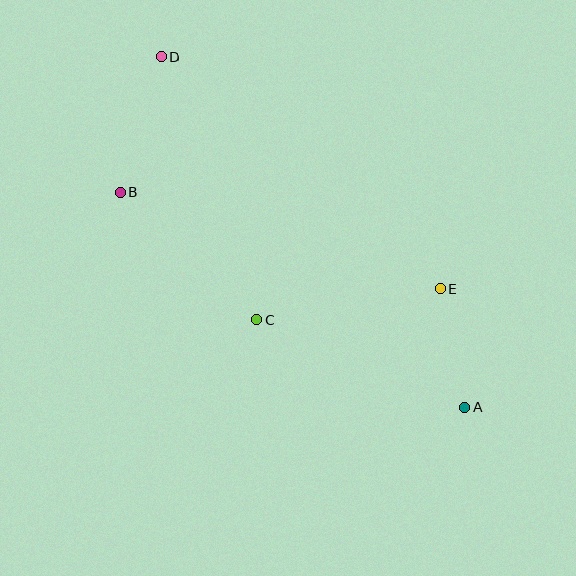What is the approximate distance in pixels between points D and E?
The distance between D and E is approximately 362 pixels.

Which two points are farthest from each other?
Points A and D are farthest from each other.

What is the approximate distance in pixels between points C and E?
The distance between C and E is approximately 186 pixels.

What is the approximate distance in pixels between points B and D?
The distance between B and D is approximately 141 pixels.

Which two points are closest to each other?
Points A and E are closest to each other.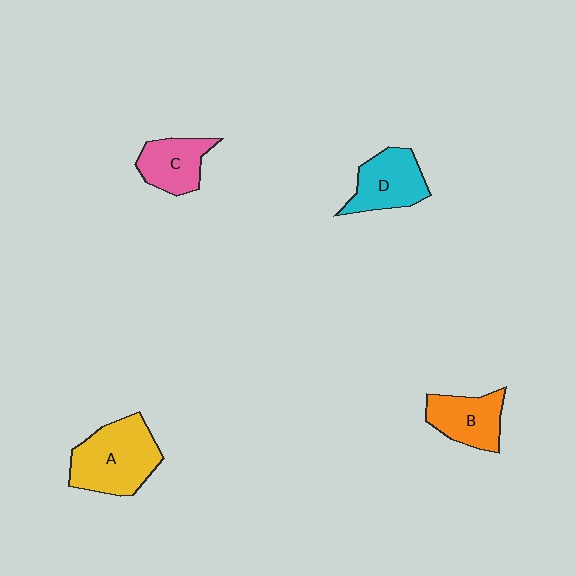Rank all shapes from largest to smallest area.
From largest to smallest: A (yellow), D (cyan), B (orange), C (pink).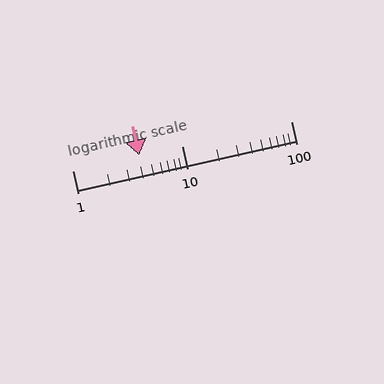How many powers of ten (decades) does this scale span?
The scale spans 2 decades, from 1 to 100.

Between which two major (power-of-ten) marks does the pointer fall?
The pointer is between 1 and 10.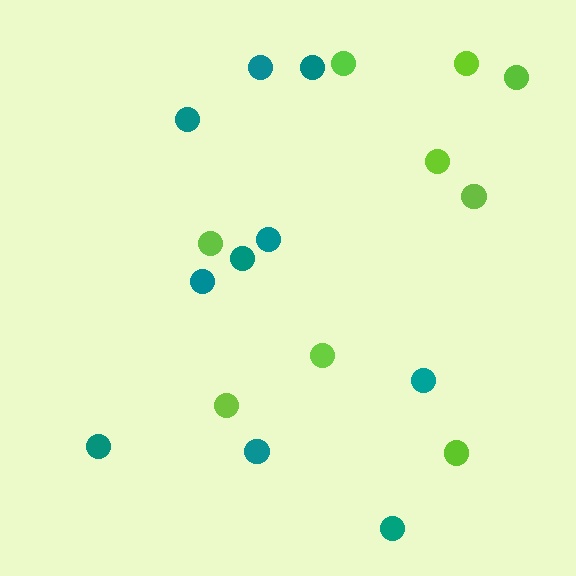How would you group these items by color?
There are 2 groups: one group of lime circles (9) and one group of teal circles (10).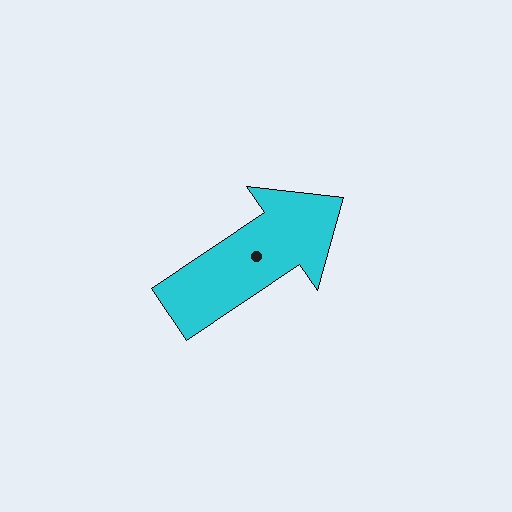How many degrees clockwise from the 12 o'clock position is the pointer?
Approximately 56 degrees.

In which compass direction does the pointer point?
Northeast.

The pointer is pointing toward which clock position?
Roughly 2 o'clock.